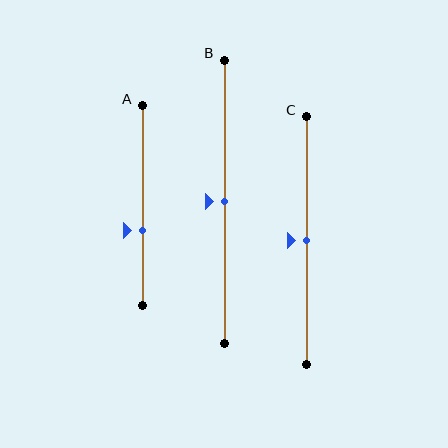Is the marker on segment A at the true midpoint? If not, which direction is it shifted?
No, the marker on segment A is shifted downward by about 12% of the segment length.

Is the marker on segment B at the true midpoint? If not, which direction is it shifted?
Yes, the marker on segment B is at the true midpoint.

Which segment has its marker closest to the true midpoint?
Segment B has its marker closest to the true midpoint.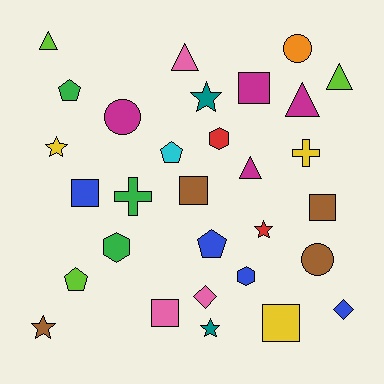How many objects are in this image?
There are 30 objects.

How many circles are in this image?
There are 3 circles.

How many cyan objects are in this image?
There is 1 cyan object.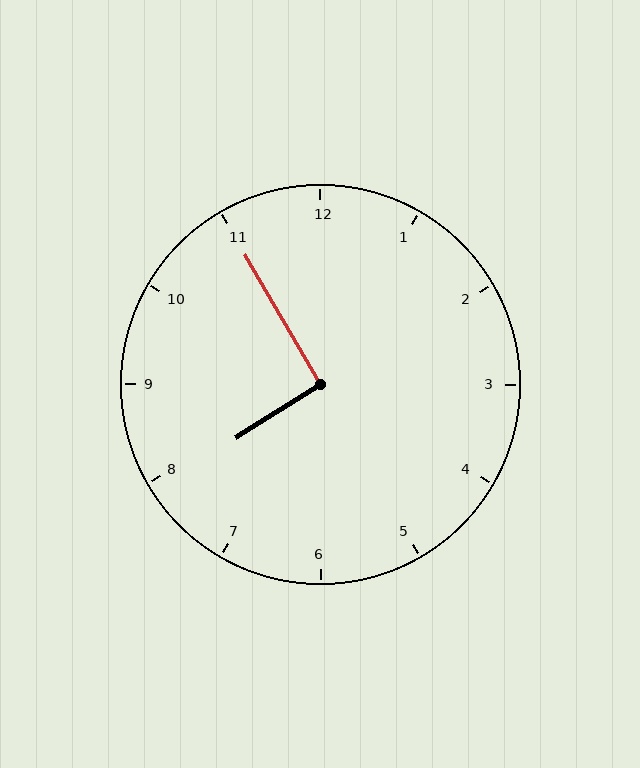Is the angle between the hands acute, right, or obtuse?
It is right.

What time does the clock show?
7:55.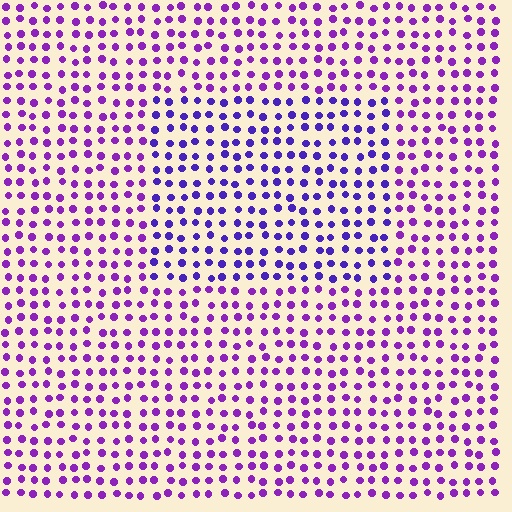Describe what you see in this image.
The image is filled with small purple elements in a uniform arrangement. A rectangle-shaped region is visible where the elements are tinted to a slightly different hue, forming a subtle color boundary.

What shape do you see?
I see a rectangle.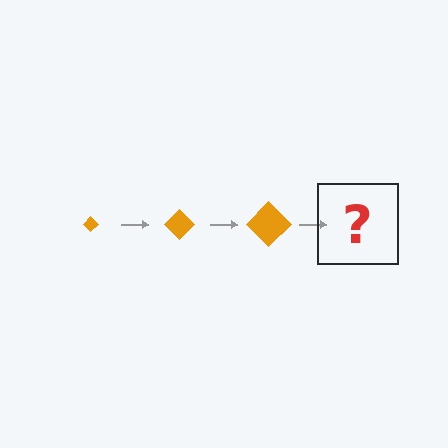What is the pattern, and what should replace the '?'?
The pattern is that the diamond gets progressively larger each step. The '?' should be an orange diamond, larger than the previous one.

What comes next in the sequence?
The next element should be an orange diamond, larger than the previous one.